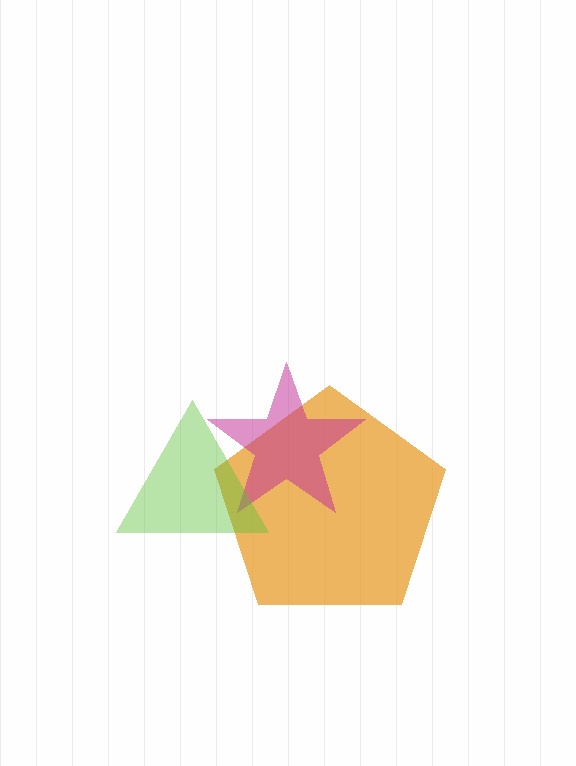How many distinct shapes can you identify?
There are 3 distinct shapes: an orange pentagon, a magenta star, a lime triangle.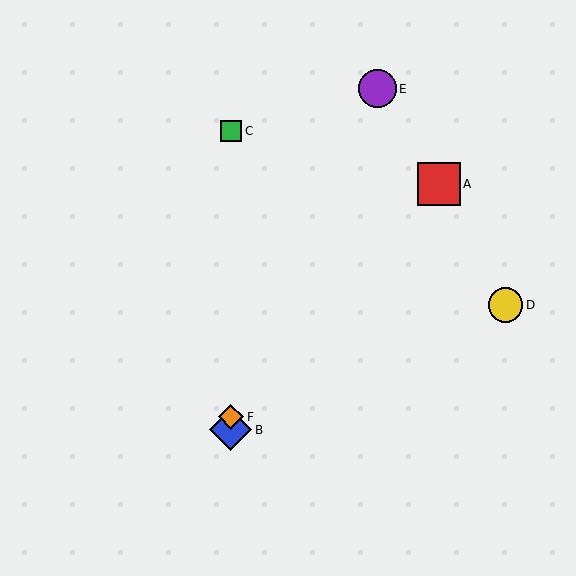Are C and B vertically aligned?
Yes, both are at x≈231.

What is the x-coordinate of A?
Object A is at x≈439.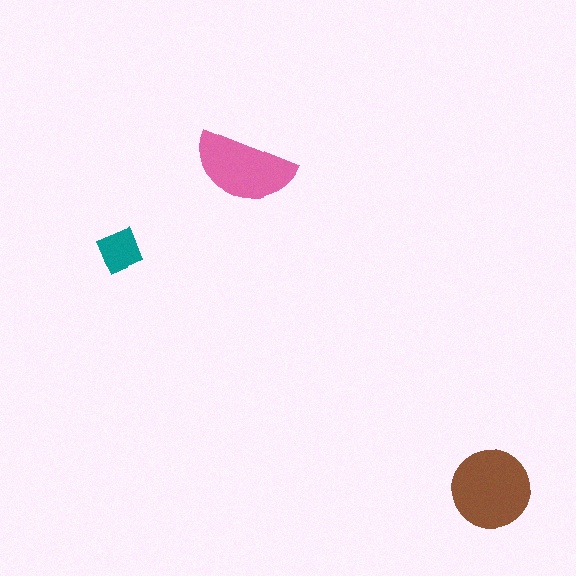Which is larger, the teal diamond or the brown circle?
The brown circle.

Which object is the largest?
The brown circle.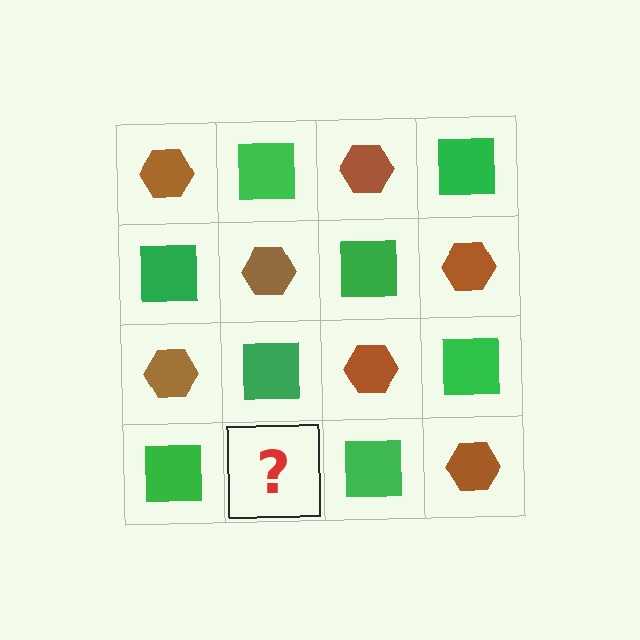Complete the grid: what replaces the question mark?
The question mark should be replaced with a brown hexagon.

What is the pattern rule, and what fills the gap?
The rule is that it alternates brown hexagon and green square in a checkerboard pattern. The gap should be filled with a brown hexagon.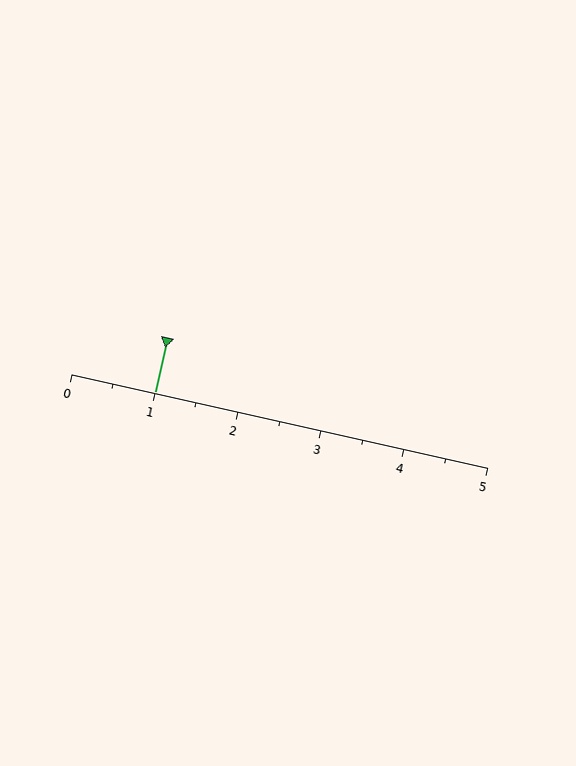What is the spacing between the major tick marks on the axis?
The major ticks are spaced 1 apart.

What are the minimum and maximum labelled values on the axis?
The axis runs from 0 to 5.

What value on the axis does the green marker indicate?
The marker indicates approximately 1.